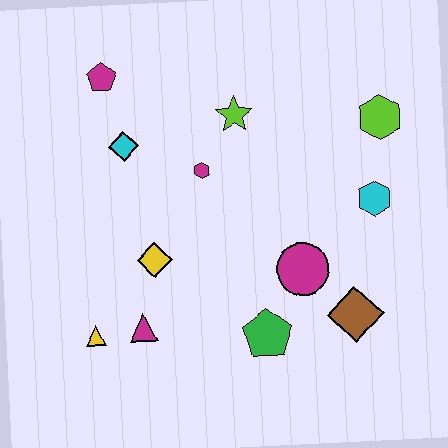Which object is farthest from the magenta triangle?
The lime hexagon is farthest from the magenta triangle.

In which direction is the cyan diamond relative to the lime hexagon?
The cyan diamond is to the left of the lime hexagon.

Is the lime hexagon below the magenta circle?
No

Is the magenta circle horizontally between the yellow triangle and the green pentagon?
No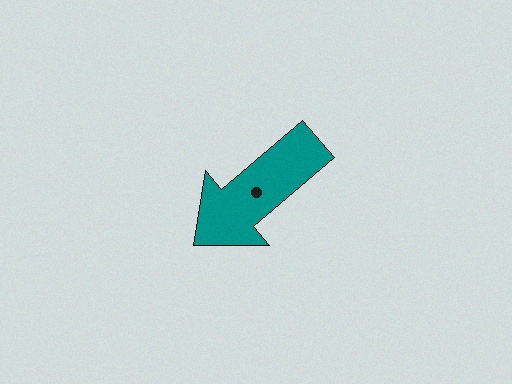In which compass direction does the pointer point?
Southwest.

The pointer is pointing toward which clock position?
Roughly 8 o'clock.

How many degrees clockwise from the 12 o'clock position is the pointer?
Approximately 230 degrees.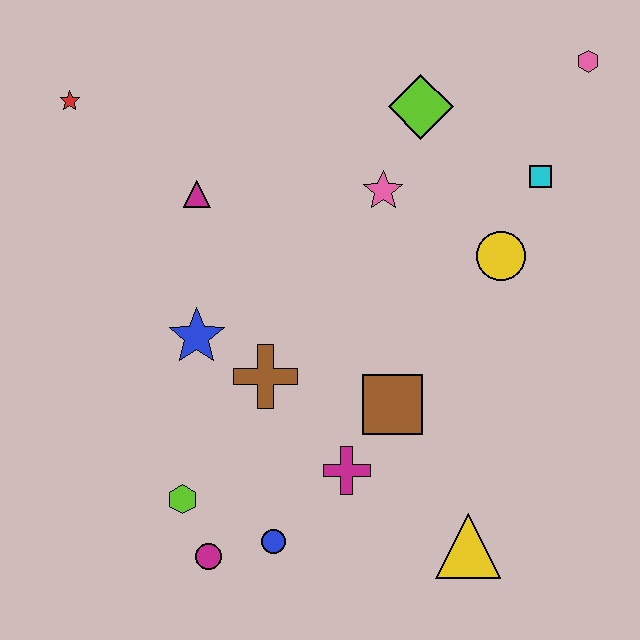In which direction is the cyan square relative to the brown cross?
The cyan square is to the right of the brown cross.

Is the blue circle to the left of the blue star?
No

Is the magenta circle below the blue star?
Yes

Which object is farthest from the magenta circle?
The pink hexagon is farthest from the magenta circle.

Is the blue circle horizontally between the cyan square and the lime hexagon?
Yes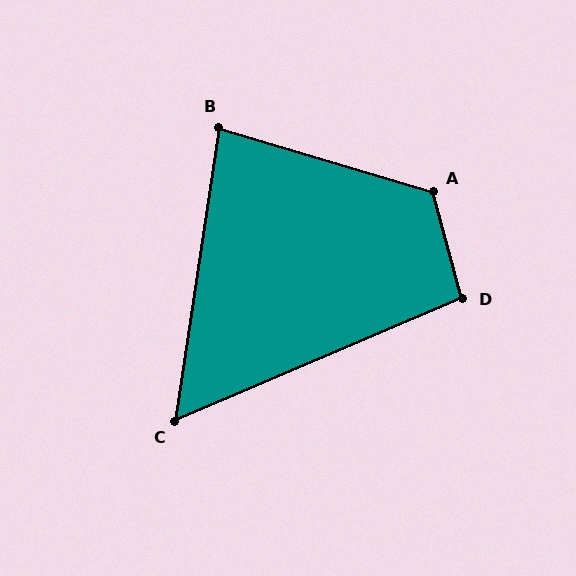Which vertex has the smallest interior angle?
C, at approximately 58 degrees.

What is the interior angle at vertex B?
Approximately 82 degrees (acute).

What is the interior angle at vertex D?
Approximately 98 degrees (obtuse).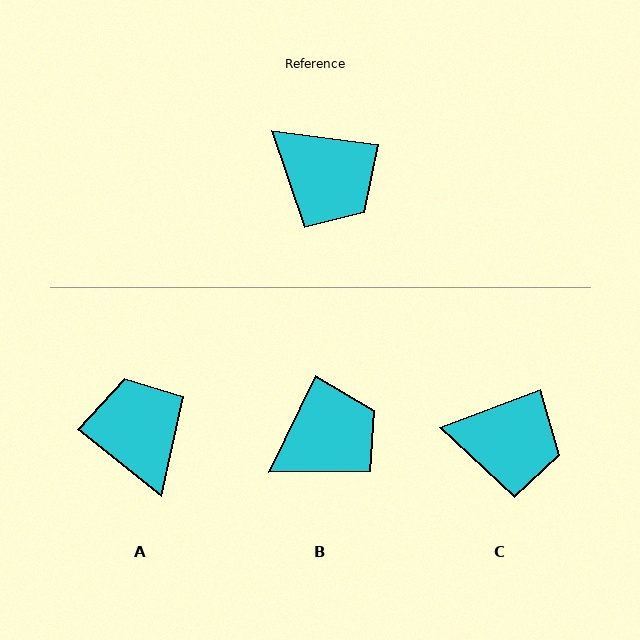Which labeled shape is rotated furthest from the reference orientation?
A, about 149 degrees away.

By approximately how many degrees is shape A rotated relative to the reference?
Approximately 149 degrees counter-clockwise.